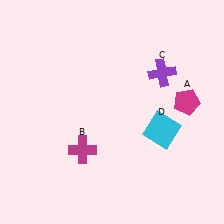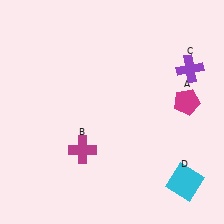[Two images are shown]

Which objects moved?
The objects that moved are: the purple cross (C), the cyan square (D).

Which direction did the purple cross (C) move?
The purple cross (C) moved right.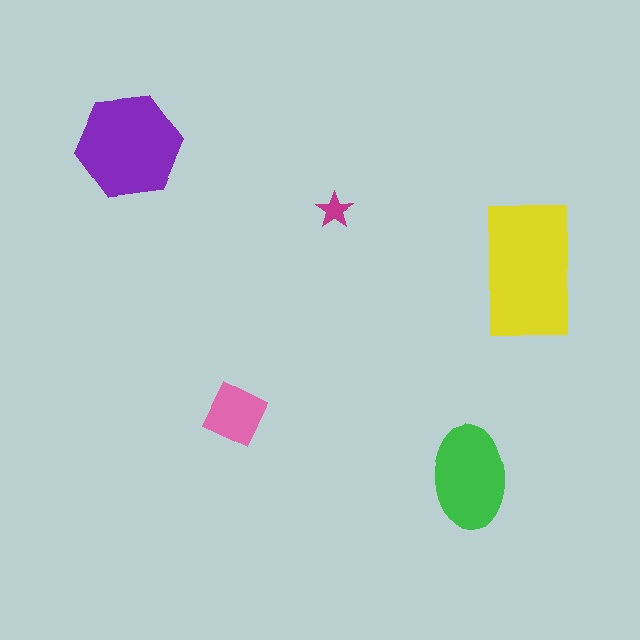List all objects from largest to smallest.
The yellow rectangle, the purple hexagon, the green ellipse, the pink diamond, the magenta star.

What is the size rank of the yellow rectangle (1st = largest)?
1st.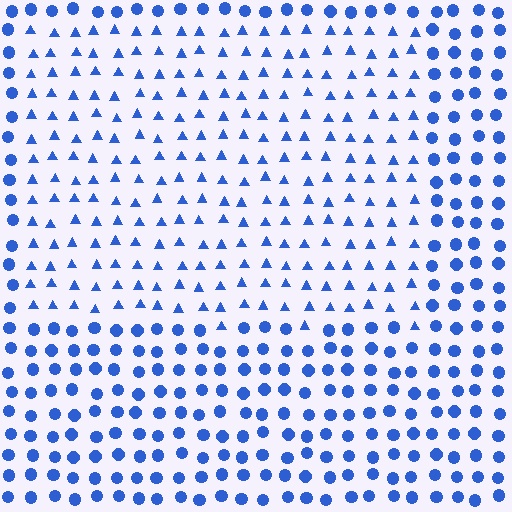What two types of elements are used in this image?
The image uses triangles inside the rectangle region and circles outside it.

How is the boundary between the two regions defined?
The boundary is defined by a change in element shape: triangles inside vs. circles outside. All elements share the same color and spacing.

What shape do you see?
I see a rectangle.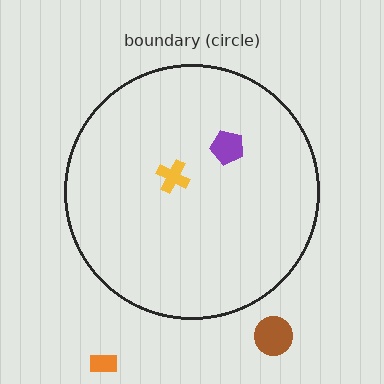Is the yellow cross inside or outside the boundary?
Inside.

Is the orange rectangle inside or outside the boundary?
Outside.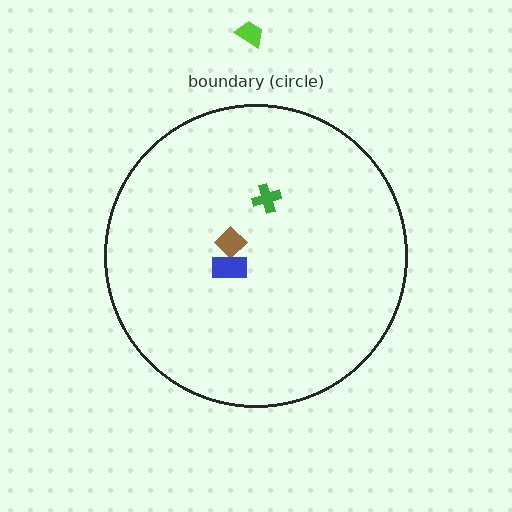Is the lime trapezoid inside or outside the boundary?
Outside.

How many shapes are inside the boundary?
3 inside, 1 outside.